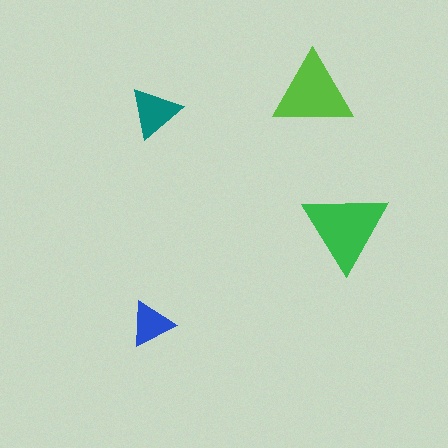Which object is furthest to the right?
The green triangle is rightmost.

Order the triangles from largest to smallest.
the green one, the lime one, the teal one, the blue one.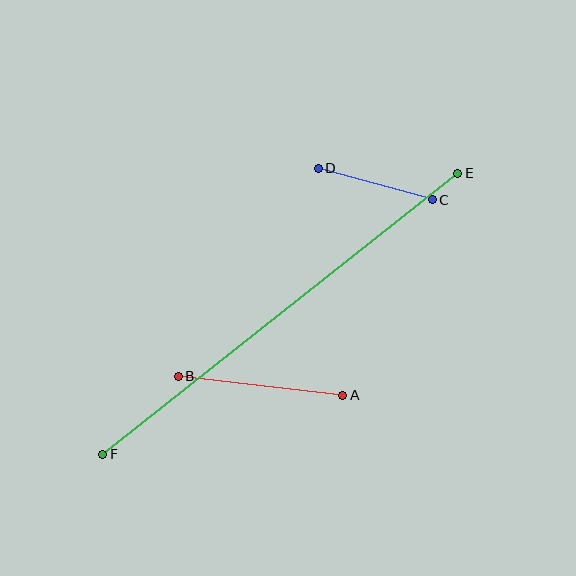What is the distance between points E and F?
The distance is approximately 452 pixels.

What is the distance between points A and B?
The distance is approximately 166 pixels.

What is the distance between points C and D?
The distance is approximately 119 pixels.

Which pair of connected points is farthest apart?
Points E and F are farthest apart.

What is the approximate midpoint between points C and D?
The midpoint is at approximately (375, 184) pixels.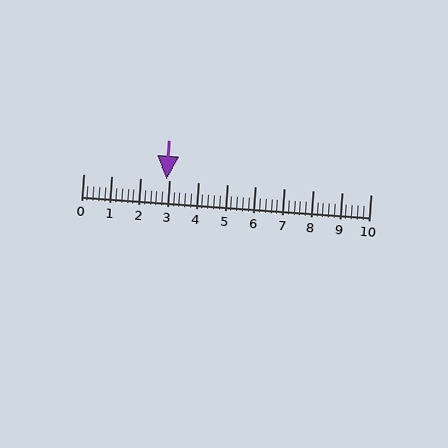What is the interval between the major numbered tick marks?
The major tick marks are spaced 1 units apart.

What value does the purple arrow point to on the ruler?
The purple arrow points to approximately 2.9.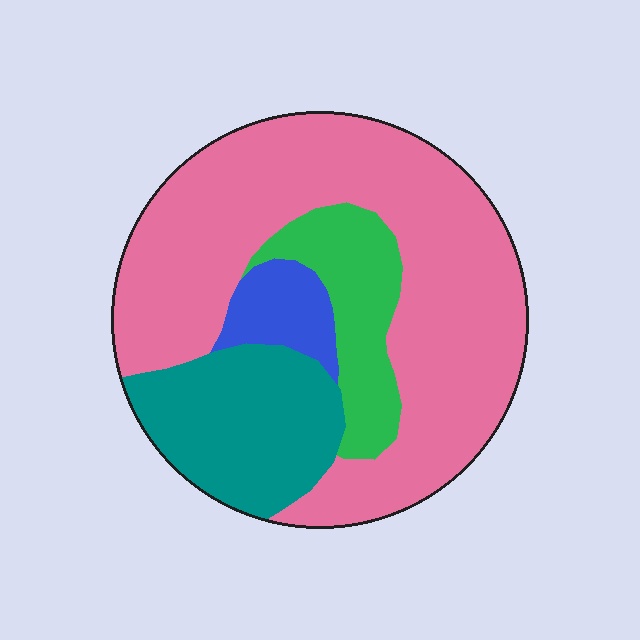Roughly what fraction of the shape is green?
Green takes up about one eighth (1/8) of the shape.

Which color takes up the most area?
Pink, at roughly 60%.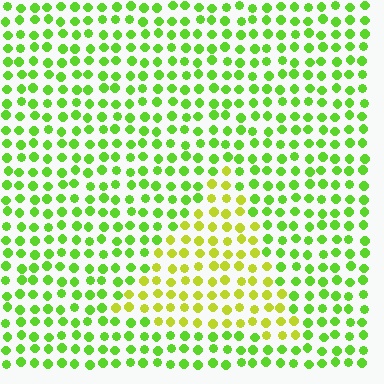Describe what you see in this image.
The image is filled with small lime elements in a uniform arrangement. A triangle-shaped region is visible where the elements are tinted to a slightly different hue, forming a subtle color boundary.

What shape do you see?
I see a triangle.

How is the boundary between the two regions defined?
The boundary is defined purely by a slight shift in hue (about 34 degrees). Spacing, size, and orientation are identical on both sides.